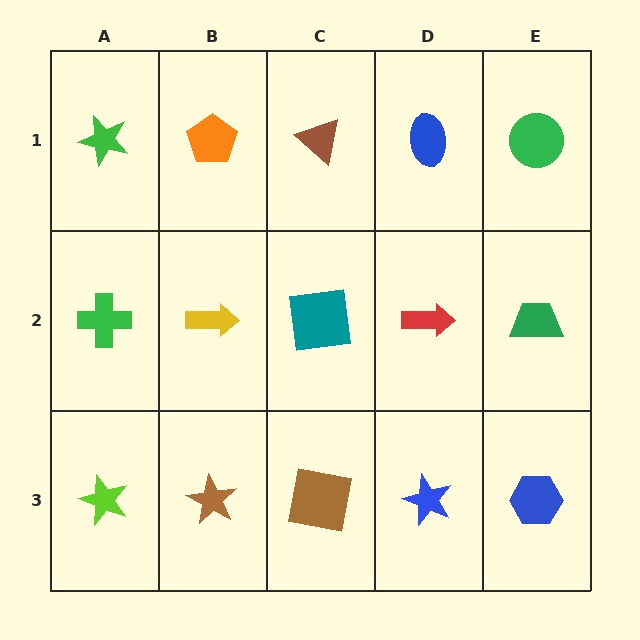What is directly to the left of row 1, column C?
An orange pentagon.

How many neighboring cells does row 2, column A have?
3.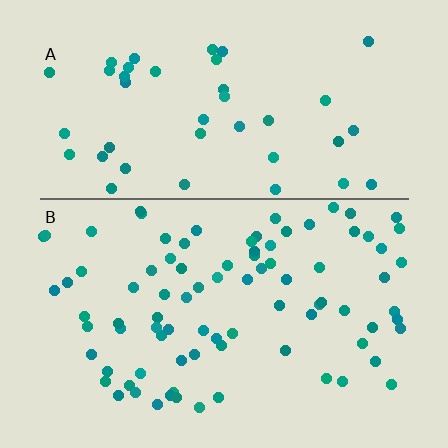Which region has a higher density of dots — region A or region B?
B (the bottom).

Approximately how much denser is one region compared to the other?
Approximately 2.0× — region B over region A.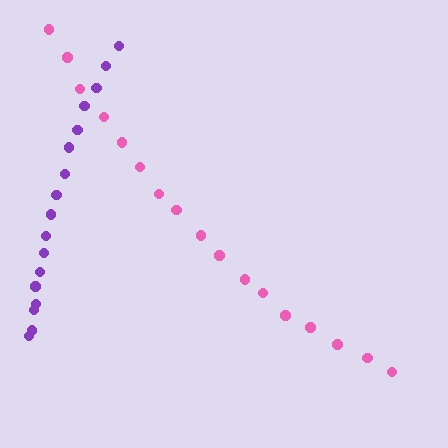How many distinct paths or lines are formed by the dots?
There are 2 distinct paths.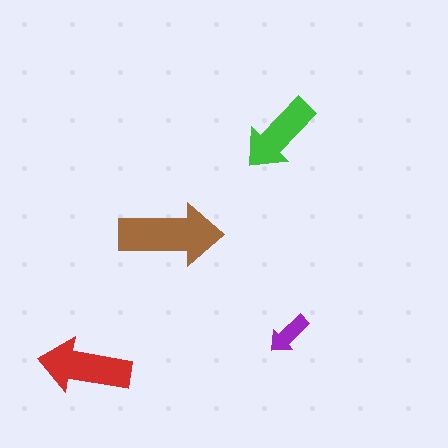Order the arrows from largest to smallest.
the brown one, the red one, the green one, the purple one.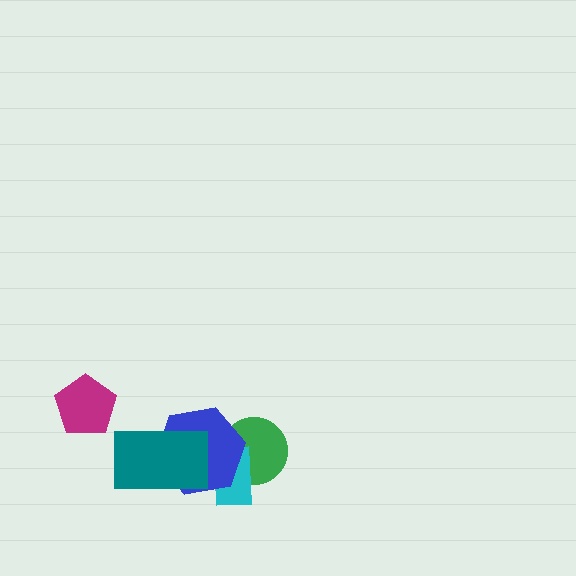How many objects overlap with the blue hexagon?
3 objects overlap with the blue hexagon.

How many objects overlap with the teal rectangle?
1 object overlaps with the teal rectangle.